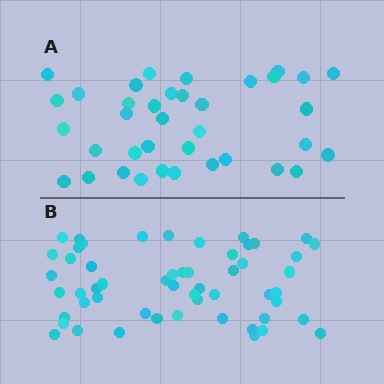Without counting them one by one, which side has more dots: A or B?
Region B (the bottom region) has more dots.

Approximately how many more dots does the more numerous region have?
Region B has approximately 15 more dots than region A.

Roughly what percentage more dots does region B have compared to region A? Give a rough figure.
About 45% more.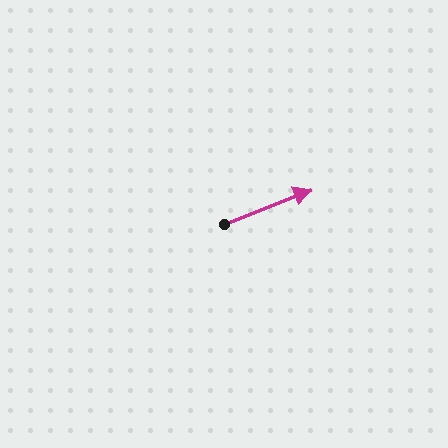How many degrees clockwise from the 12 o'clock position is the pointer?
Approximately 68 degrees.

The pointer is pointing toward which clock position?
Roughly 2 o'clock.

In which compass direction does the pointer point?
East.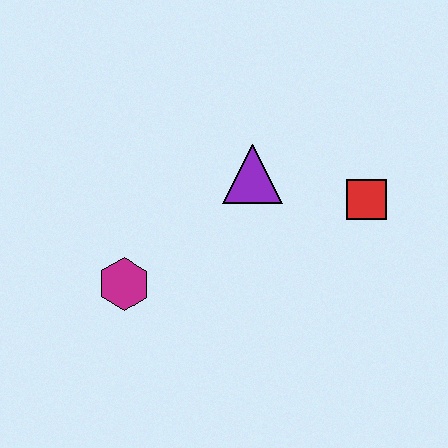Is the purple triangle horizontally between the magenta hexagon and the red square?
Yes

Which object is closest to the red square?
The purple triangle is closest to the red square.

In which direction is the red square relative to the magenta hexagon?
The red square is to the right of the magenta hexagon.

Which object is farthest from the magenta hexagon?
The red square is farthest from the magenta hexagon.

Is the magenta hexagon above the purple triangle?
No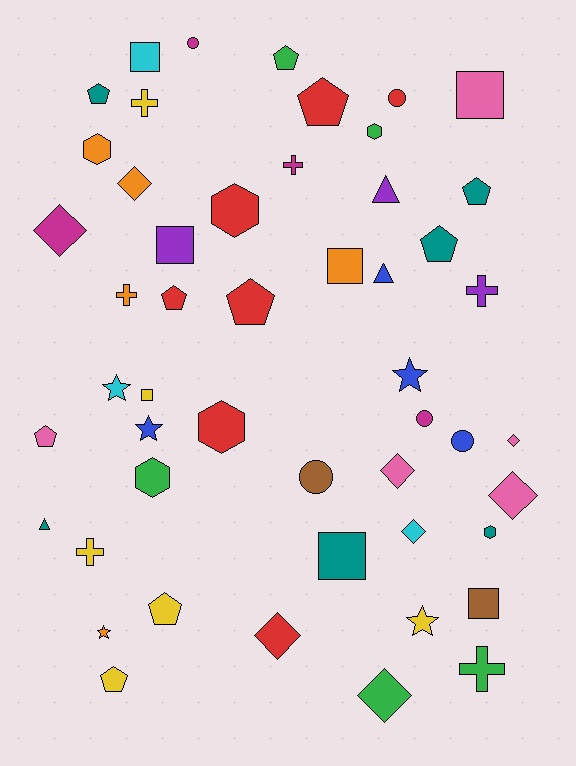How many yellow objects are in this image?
There are 6 yellow objects.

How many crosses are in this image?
There are 6 crosses.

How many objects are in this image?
There are 50 objects.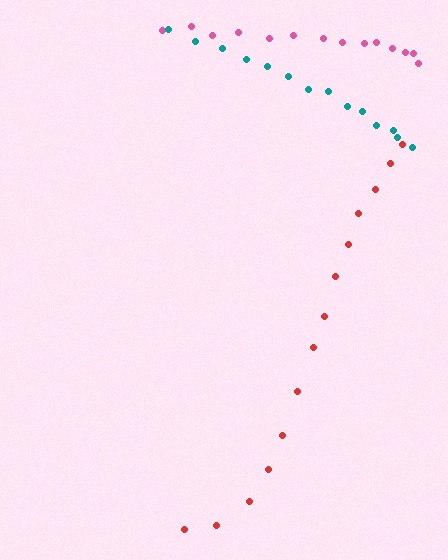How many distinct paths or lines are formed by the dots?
There are 3 distinct paths.